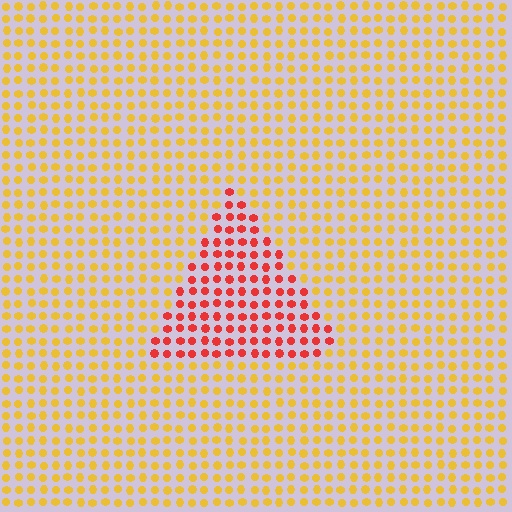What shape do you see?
I see a triangle.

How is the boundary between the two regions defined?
The boundary is defined purely by a slight shift in hue (about 46 degrees). Spacing, size, and orientation are identical on both sides.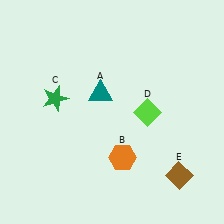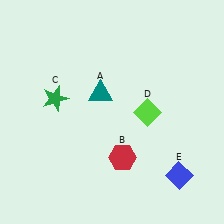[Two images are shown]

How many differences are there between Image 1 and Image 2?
There are 2 differences between the two images.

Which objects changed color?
B changed from orange to red. E changed from brown to blue.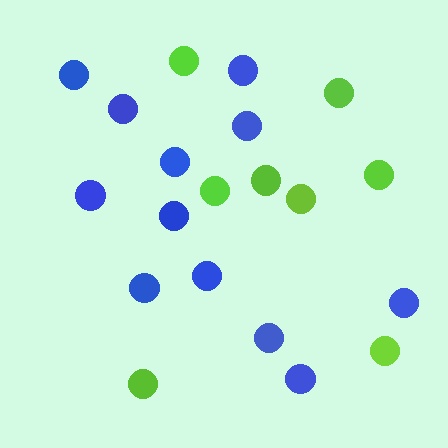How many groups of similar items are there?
There are 2 groups: one group of lime circles (8) and one group of blue circles (12).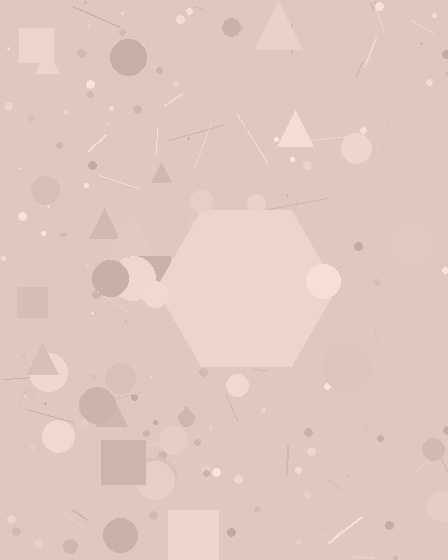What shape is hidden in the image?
A hexagon is hidden in the image.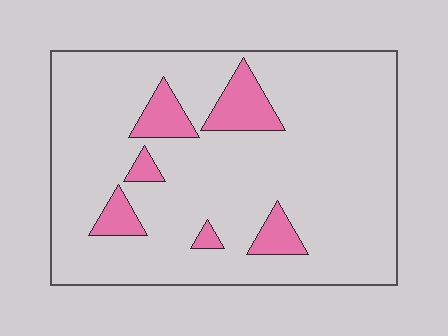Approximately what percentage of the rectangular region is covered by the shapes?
Approximately 10%.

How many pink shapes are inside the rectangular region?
6.